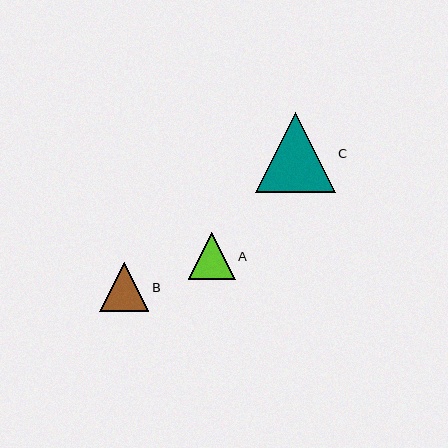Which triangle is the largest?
Triangle C is the largest with a size of approximately 80 pixels.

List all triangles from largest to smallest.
From largest to smallest: C, B, A.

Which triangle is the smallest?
Triangle A is the smallest with a size of approximately 47 pixels.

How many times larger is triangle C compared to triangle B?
Triangle C is approximately 1.6 times the size of triangle B.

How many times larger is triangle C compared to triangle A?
Triangle C is approximately 1.7 times the size of triangle A.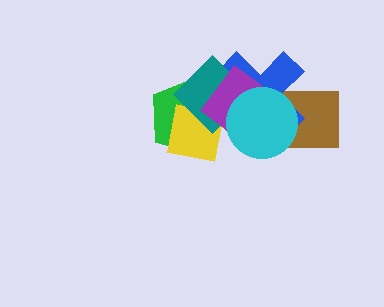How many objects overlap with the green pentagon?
4 objects overlap with the green pentagon.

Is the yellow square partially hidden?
Yes, it is partially covered by another shape.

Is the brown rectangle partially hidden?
Yes, it is partially covered by another shape.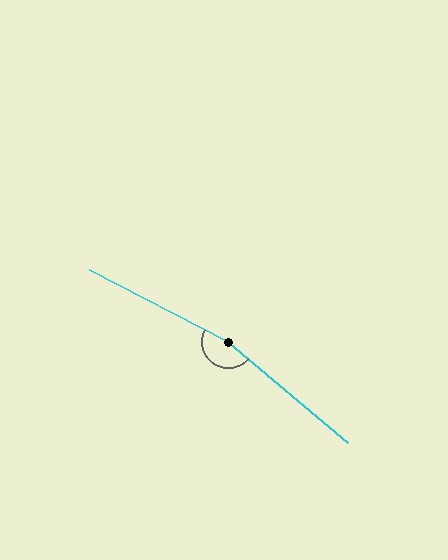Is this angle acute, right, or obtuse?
It is obtuse.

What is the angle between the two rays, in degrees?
Approximately 167 degrees.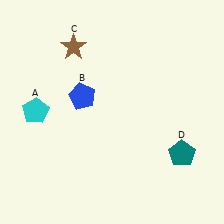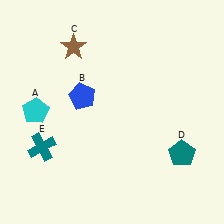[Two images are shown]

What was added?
A teal cross (E) was added in Image 2.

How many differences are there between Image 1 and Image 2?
There is 1 difference between the two images.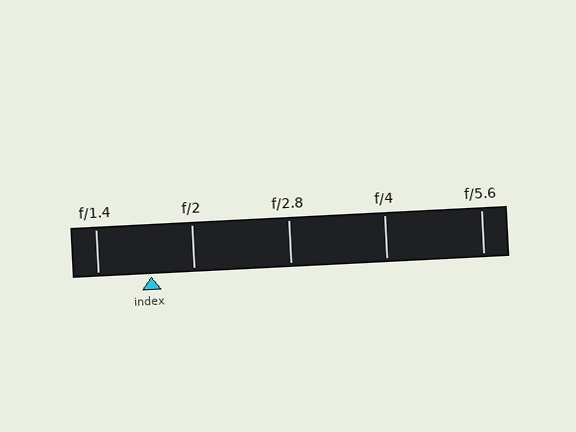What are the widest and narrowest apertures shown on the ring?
The widest aperture shown is f/1.4 and the narrowest is f/5.6.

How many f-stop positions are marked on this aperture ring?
There are 5 f-stop positions marked.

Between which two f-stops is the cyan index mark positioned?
The index mark is between f/1.4 and f/2.